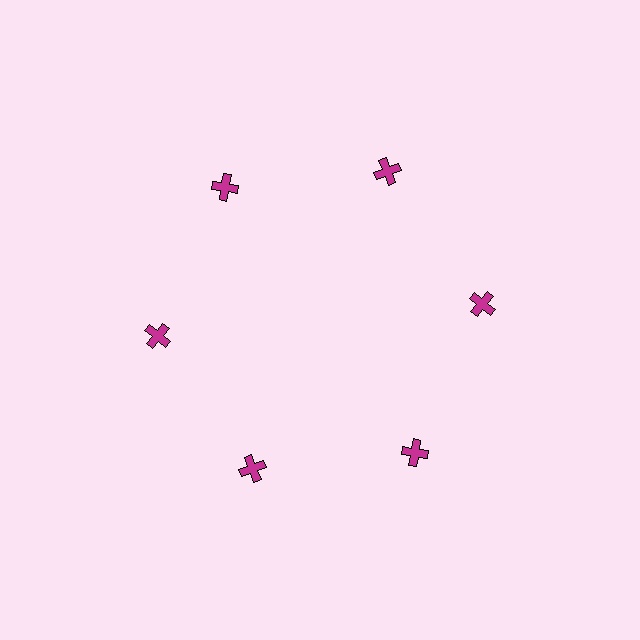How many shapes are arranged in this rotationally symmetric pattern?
There are 6 shapes, arranged in 6 groups of 1.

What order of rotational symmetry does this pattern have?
This pattern has 6-fold rotational symmetry.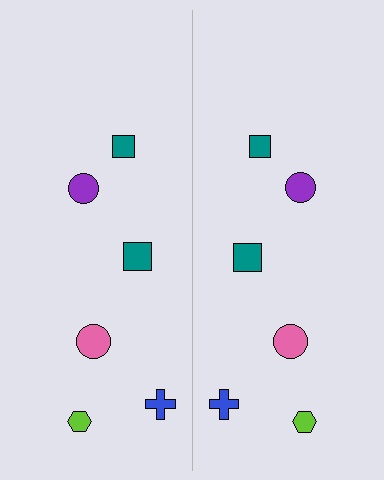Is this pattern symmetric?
Yes, this pattern has bilateral (reflection) symmetry.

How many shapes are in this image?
There are 12 shapes in this image.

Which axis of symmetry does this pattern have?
The pattern has a vertical axis of symmetry running through the center of the image.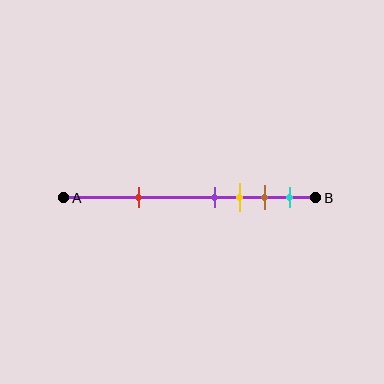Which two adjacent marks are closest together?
The purple and yellow marks are the closest adjacent pair.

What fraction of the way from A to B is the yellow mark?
The yellow mark is approximately 70% (0.7) of the way from A to B.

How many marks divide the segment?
There are 5 marks dividing the segment.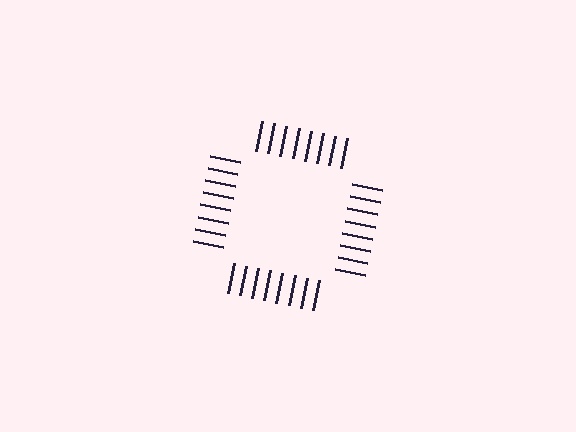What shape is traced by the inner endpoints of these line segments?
An illusory square — the line segments terminate on its edges but no continuous stroke is drawn.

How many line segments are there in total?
32 — 8 along each of the 4 edges.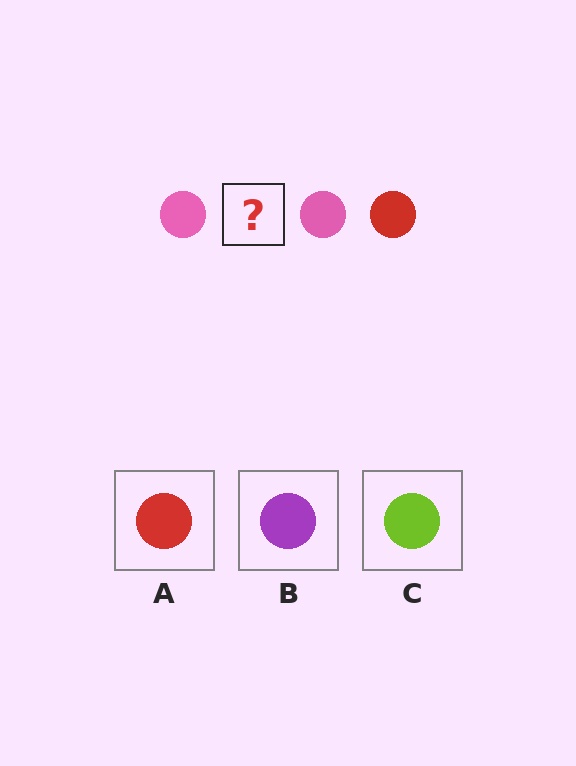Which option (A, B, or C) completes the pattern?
A.